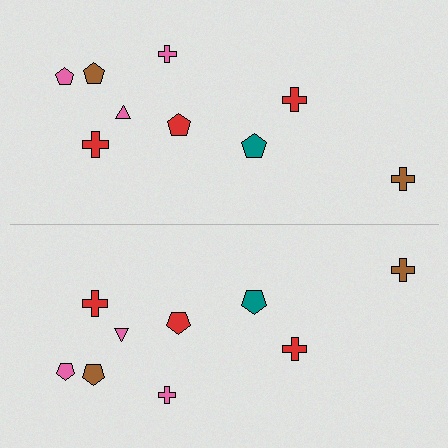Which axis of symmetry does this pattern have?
The pattern has a horizontal axis of symmetry running through the center of the image.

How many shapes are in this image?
There are 18 shapes in this image.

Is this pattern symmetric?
Yes, this pattern has bilateral (reflection) symmetry.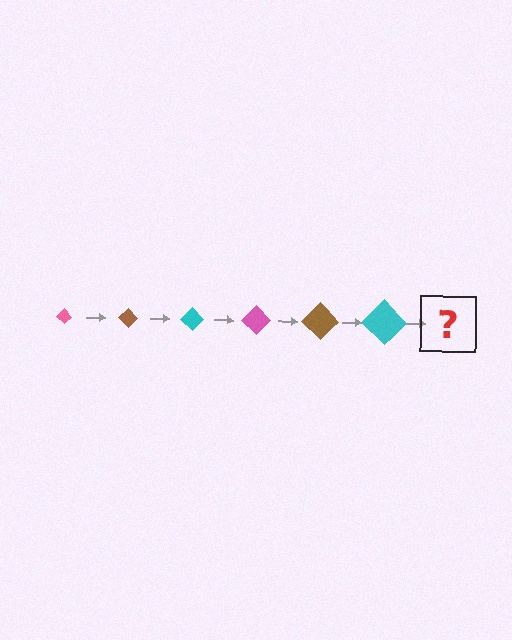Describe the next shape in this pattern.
It should be a pink diamond, larger than the previous one.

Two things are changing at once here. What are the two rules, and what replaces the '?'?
The two rules are that the diamond grows larger each step and the color cycles through pink, brown, and cyan. The '?' should be a pink diamond, larger than the previous one.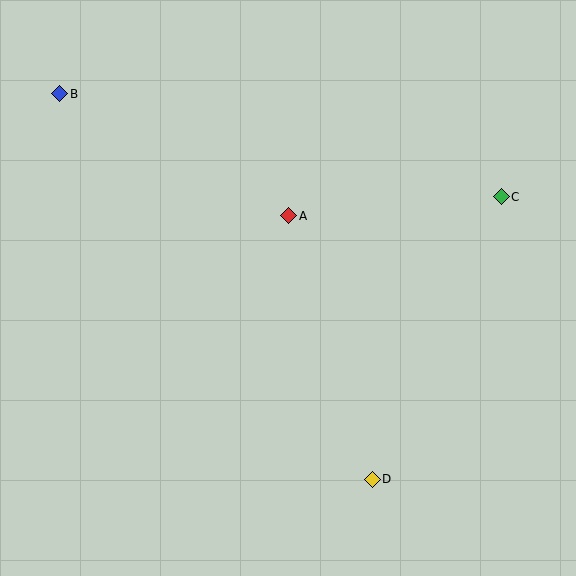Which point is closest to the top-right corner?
Point C is closest to the top-right corner.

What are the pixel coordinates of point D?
Point D is at (372, 479).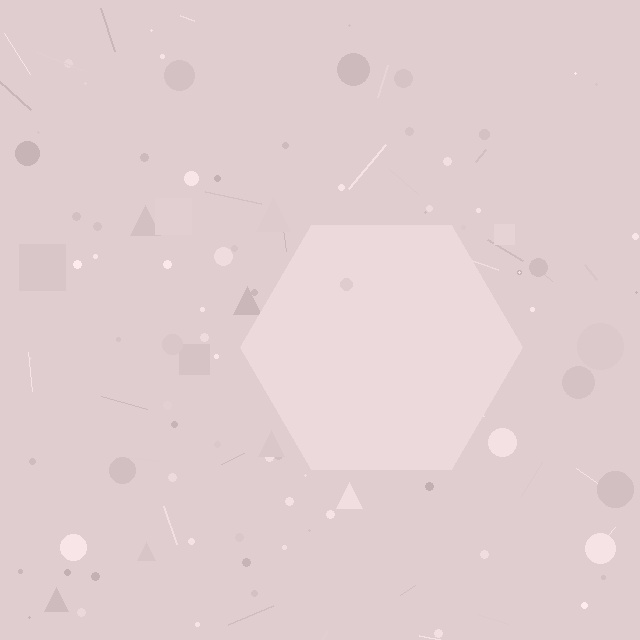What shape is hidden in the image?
A hexagon is hidden in the image.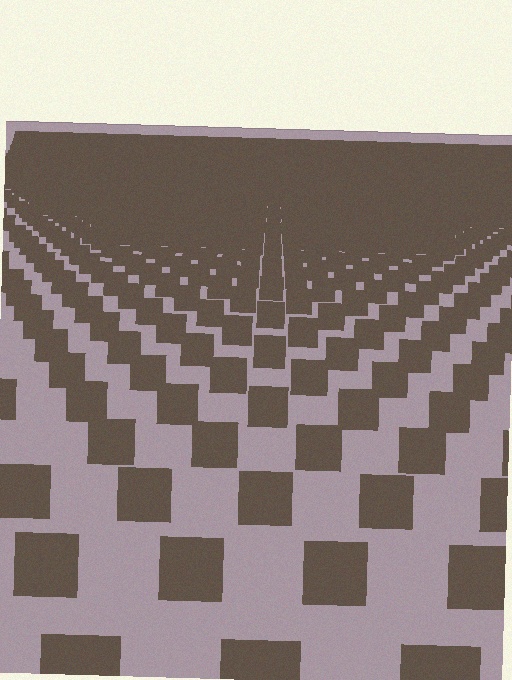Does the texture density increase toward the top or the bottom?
Density increases toward the top.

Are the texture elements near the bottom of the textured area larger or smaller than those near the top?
Larger. Near the bottom, elements are closer to the viewer and appear at a bigger on-screen size.